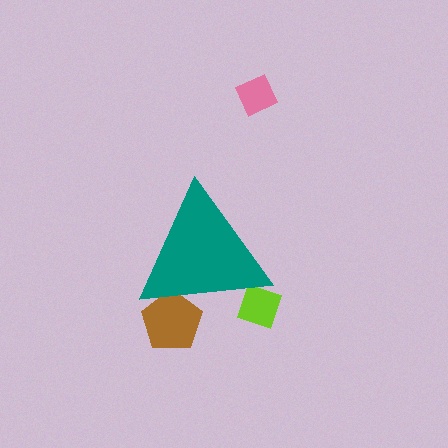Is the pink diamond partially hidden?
No, the pink diamond is fully visible.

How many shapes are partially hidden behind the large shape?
2 shapes are partially hidden.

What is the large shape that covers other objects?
A teal triangle.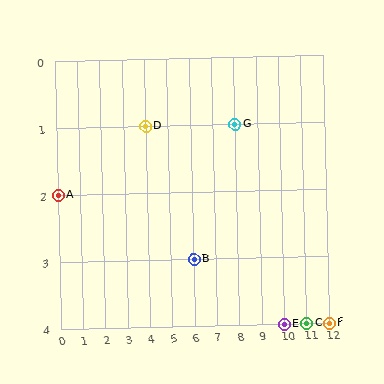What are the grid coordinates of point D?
Point D is at grid coordinates (4, 1).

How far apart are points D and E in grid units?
Points D and E are 6 columns and 3 rows apart (about 6.7 grid units diagonally).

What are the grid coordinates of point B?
Point B is at grid coordinates (6, 3).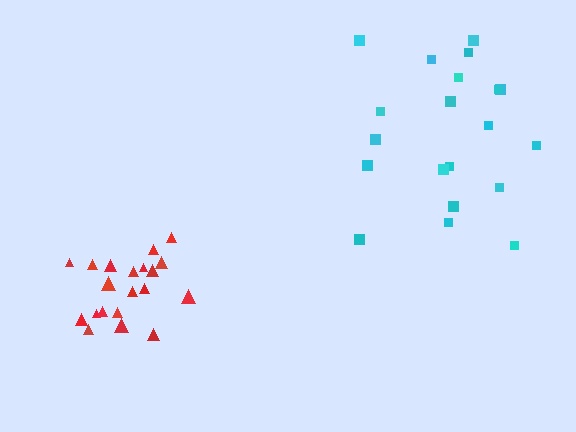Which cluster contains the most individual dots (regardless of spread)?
Cyan (20).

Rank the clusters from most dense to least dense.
red, cyan.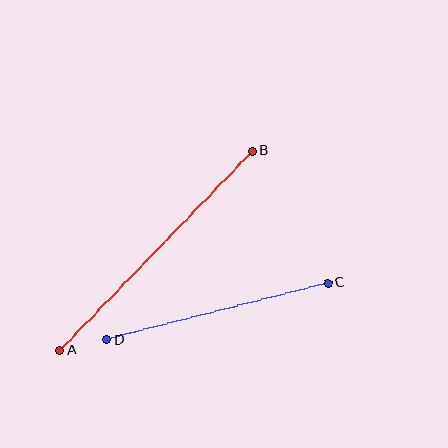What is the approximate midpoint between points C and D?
The midpoint is at approximately (217, 311) pixels.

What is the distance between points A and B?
The distance is approximately 277 pixels.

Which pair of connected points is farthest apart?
Points A and B are farthest apart.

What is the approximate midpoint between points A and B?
The midpoint is at approximately (156, 251) pixels.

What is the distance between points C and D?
The distance is approximately 229 pixels.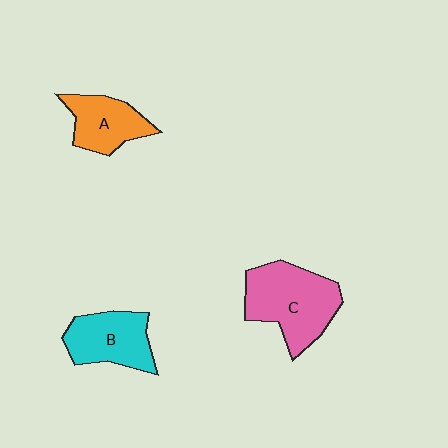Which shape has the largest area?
Shape C (pink).